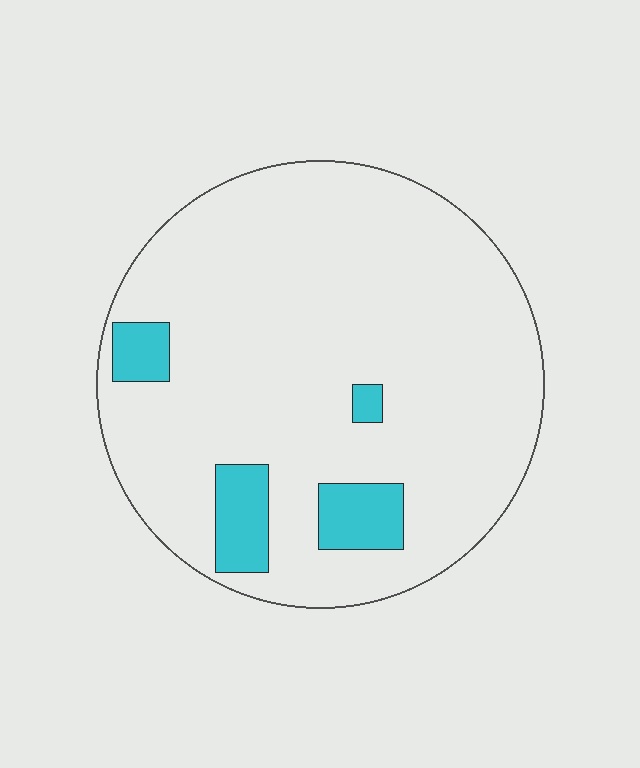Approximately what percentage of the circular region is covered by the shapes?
Approximately 10%.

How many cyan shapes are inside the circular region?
4.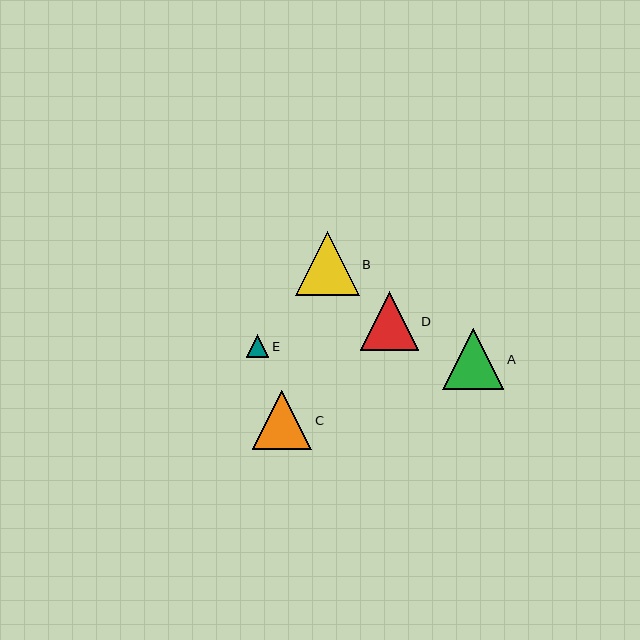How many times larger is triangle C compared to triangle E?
Triangle C is approximately 2.6 times the size of triangle E.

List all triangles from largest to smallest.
From largest to smallest: B, A, C, D, E.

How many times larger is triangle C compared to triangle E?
Triangle C is approximately 2.6 times the size of triangle E.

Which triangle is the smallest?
Triangle E is the smallest with a size of approximately 23 pixels.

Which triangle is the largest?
Triangle B is the largest with a size of approximately 64 pixels.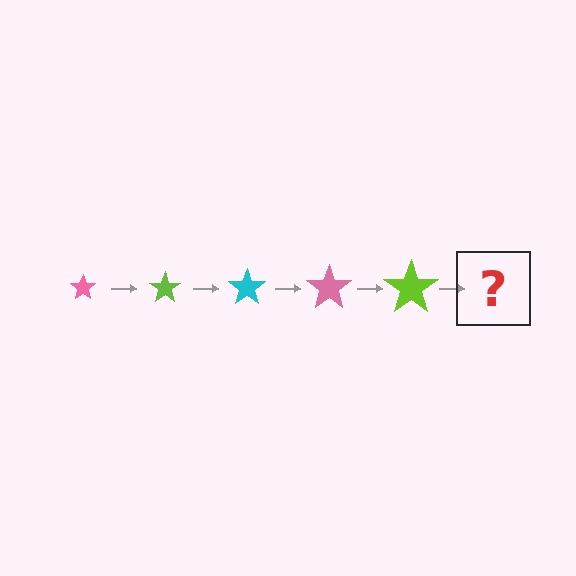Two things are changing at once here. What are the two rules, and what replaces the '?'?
The two rules are that the star grows larger each step and the color cycles through pink, lime, and cyan. The '?' should be a cyan star, larger than the previous one.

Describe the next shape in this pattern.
It should be a cyan star, larger than the previous one.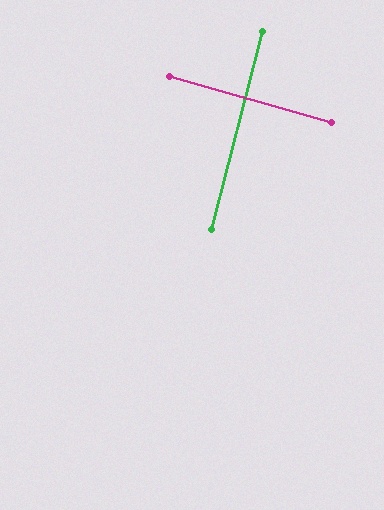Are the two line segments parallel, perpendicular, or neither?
Perpendicular — they meet at approximately 89°.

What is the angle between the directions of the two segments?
Approximately 89 degrees.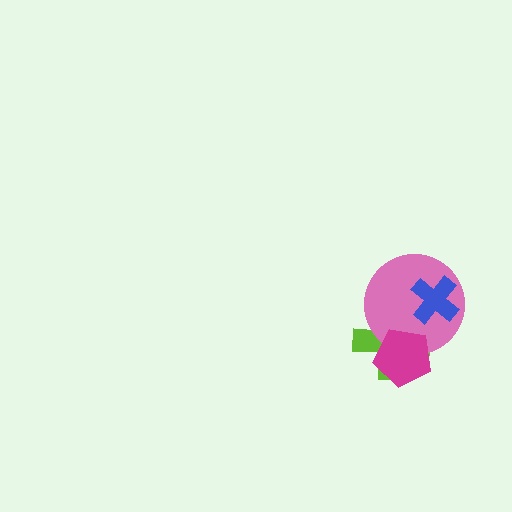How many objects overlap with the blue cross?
1 object overlaps with the blue cross.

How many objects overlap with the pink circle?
3 objects overlap with the pink circle.